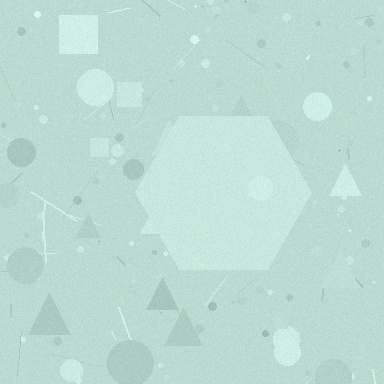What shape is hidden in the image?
A hexagon is hidden in the image.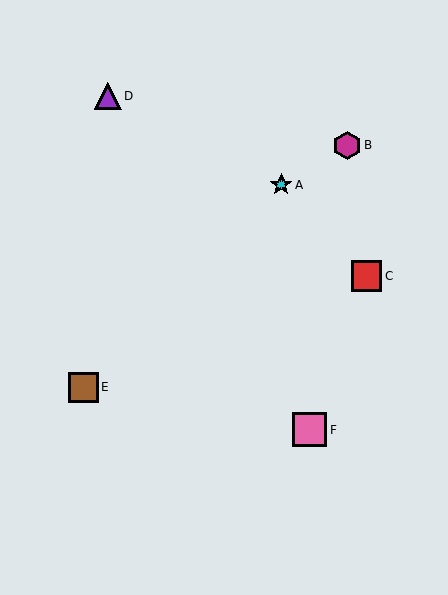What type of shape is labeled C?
Shape C is a red square.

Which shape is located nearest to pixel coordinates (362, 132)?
The magenta hexagon (labeled B) at (347, 145) is nearest to that location.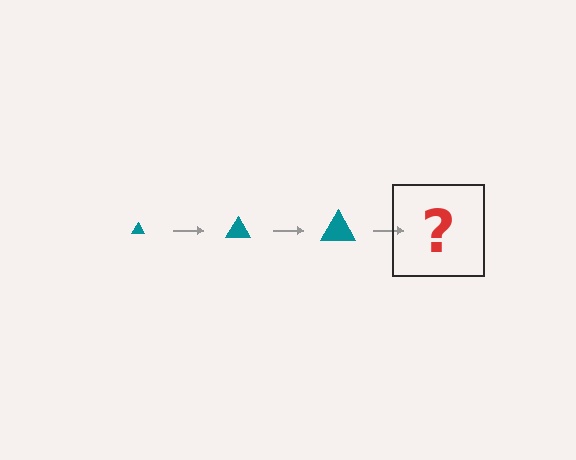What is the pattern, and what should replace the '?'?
The pattern is that the triangle gets progressively larger each step. The '?' should be a teal triangle, larger than the previous one.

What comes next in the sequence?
The next element should be a teal triangle, larger than the previous one.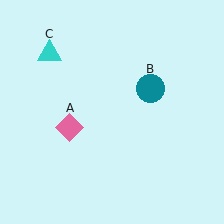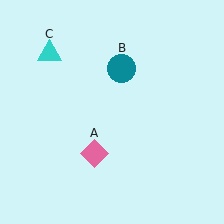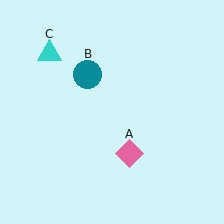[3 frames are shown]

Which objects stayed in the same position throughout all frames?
Cyan triangle (object C) remained stationary.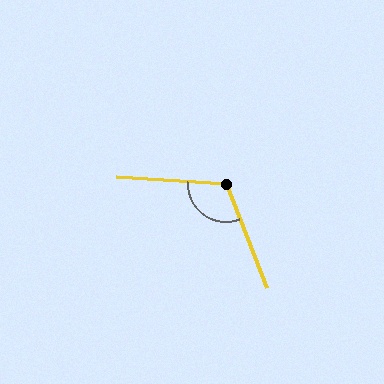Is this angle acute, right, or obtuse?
It is obtuse.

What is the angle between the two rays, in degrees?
Approximately 115 degrees.